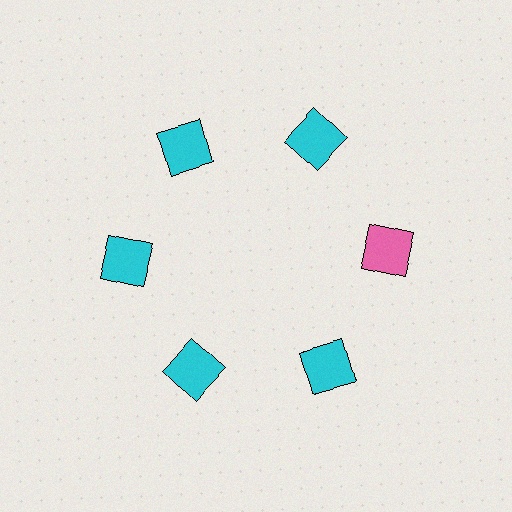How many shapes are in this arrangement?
There are 6 shapes arranged in a ring pattern.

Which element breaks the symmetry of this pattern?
The pink square at roughly the 3 o'clock position breaks the symmetry. All other shapes are cyan squares.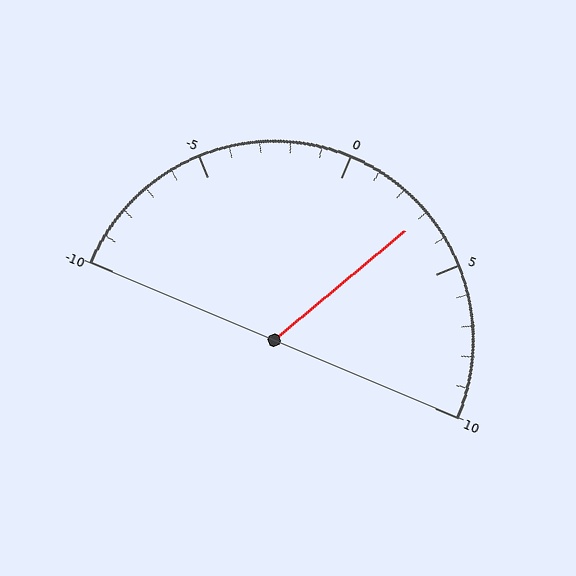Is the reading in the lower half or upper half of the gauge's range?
The reading is in the upper half of the range (-10 to 10).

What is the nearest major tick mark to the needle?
The nearest major tick mark is 5.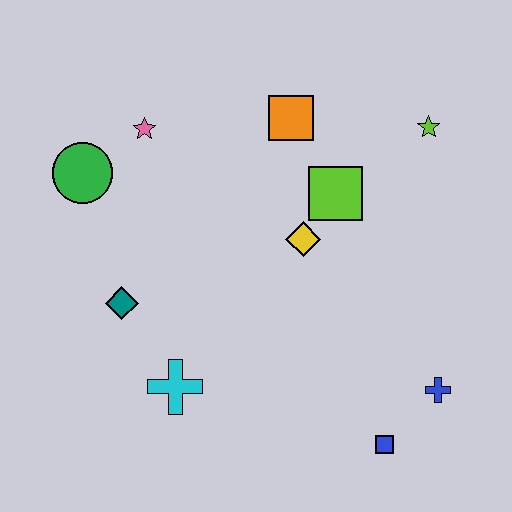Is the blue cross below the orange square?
Yes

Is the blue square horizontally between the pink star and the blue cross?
Yes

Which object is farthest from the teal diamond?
The lime star is farthest from the teal diamond.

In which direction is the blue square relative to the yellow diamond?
The blue square is below the yellow diamond.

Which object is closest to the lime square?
The yellow diamond is closest to the lime square.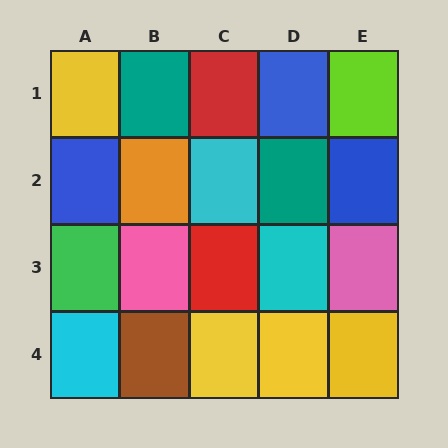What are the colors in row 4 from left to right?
Cyan, brown, yellow, yellow, yellow.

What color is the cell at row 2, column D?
Teal.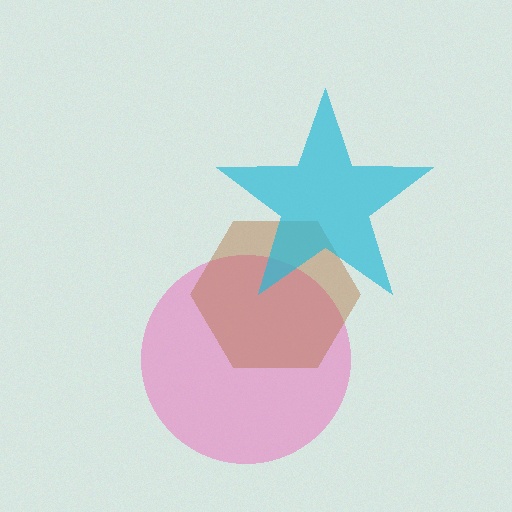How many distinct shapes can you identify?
There are 3 distinct shapes: a pink circle, a brown hexagon, a cyan star.